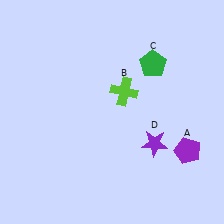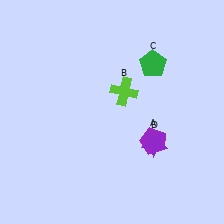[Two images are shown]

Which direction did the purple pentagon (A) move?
The purple pentagon (A) moved left.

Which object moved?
The purple pentagon (A) moved left.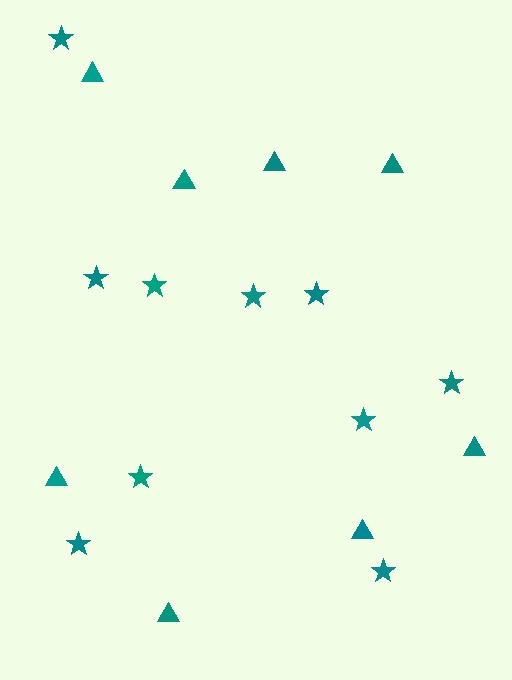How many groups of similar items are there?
There are 2 groups: one group of triangles (8) and one group of stars (10).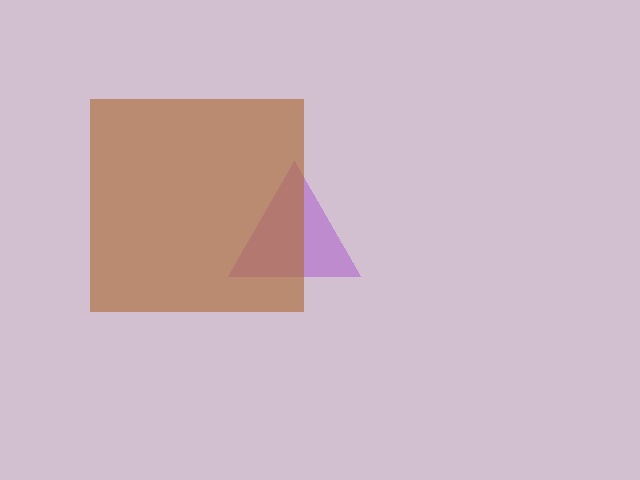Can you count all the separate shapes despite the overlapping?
Yes, there are 2 separate shapes.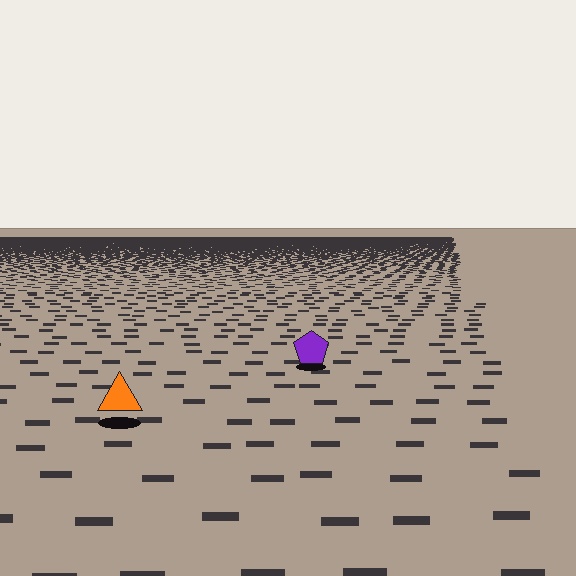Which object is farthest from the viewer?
The purple pentagon is farthest from the viewer. It appears smaller and the ground texture around it is denser.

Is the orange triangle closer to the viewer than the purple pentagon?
Yes. The orange triangle is closer — you can tell from the texture gradient: the ground texture is coarser near it.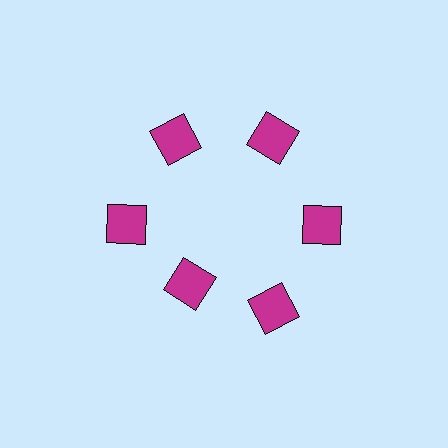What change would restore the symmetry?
The symmetry would be restored by moving it outward, back onto the ring so that all 6 squares sit at equal angles and equal distance from the center.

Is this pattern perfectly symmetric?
No. The 6 magenta squares are arranged in a ring, but one element near the 7 o'clock position is pulled inward toward the center, breaking the 6-fold rotational symmetry.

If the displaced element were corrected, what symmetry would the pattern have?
It would have 6-fold rotational symmetry — the pattern would map onto itself every 60 degrees.